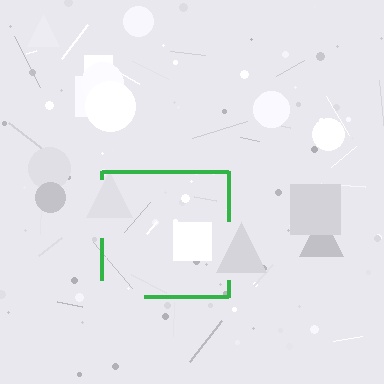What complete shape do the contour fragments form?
The contour fragments form a square.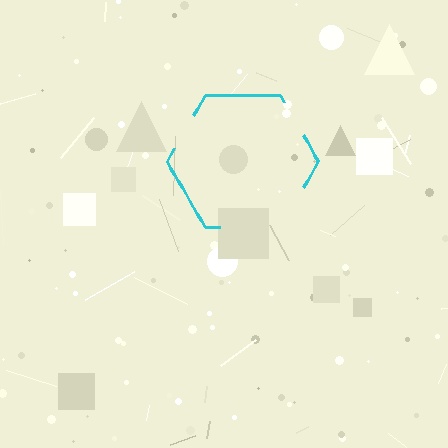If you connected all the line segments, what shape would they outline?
They would outline a hexagon.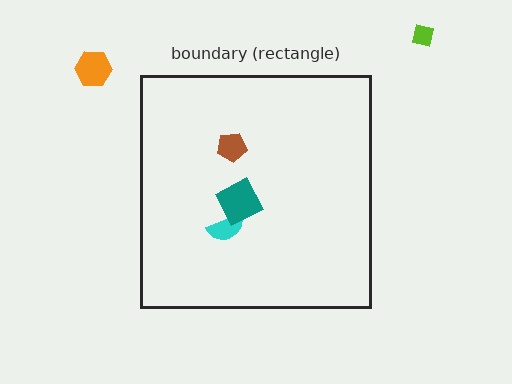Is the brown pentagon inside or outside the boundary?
Inside.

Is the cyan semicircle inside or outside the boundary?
Inside.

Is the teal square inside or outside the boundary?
Inside.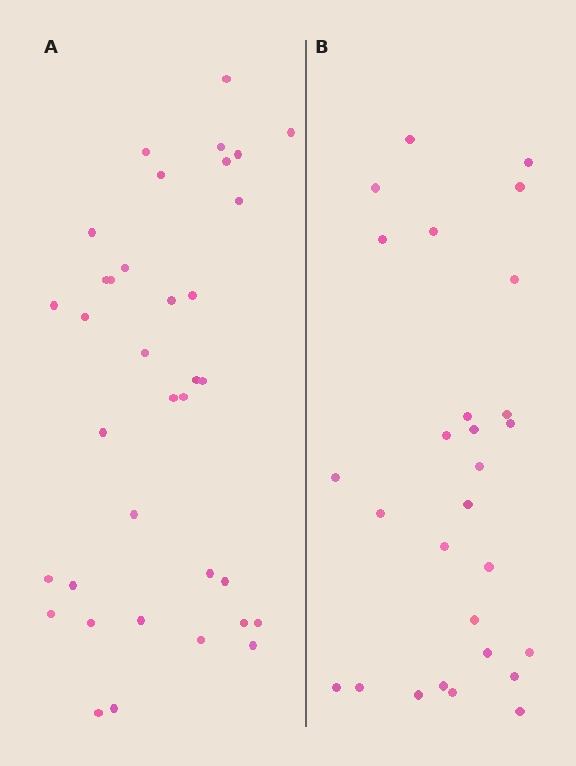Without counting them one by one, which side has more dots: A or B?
Region A (the left region) has more dots.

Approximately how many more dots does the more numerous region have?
Region A has roughly 8 or so more dots than region B.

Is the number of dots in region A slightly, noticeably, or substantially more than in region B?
Region A has noticeably more, but not dramatically so. The ratio is roughly 1.3 to 1.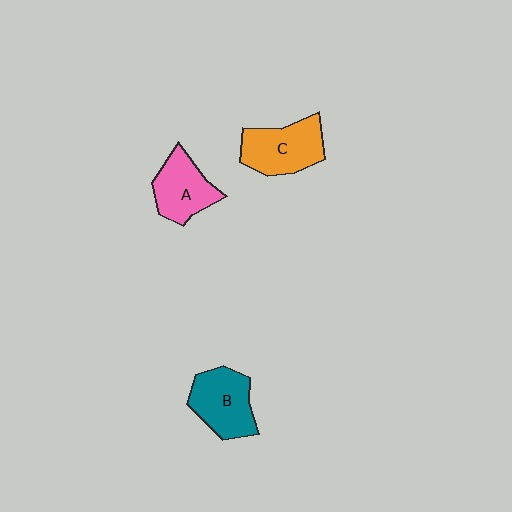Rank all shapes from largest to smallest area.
From largest to smallest: C (orange), B (teal), A (pink).